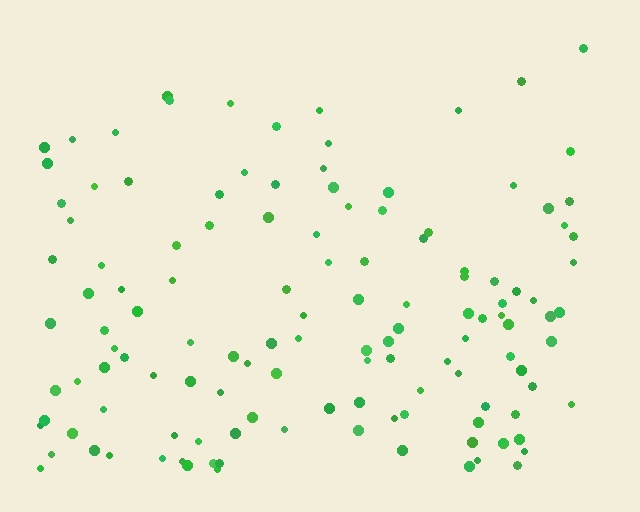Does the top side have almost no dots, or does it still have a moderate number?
Still a moderate number, just noticeably fewer than the bottom.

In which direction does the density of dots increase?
From top to bottom, with the bottom side densest.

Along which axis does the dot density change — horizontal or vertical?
Vertical.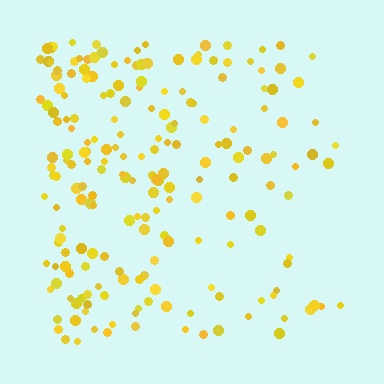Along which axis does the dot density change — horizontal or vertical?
Horizontal.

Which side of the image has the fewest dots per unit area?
The right.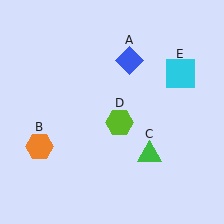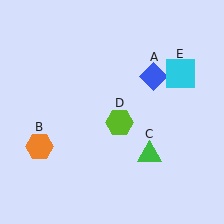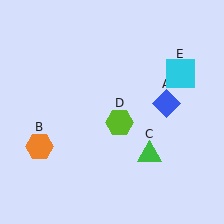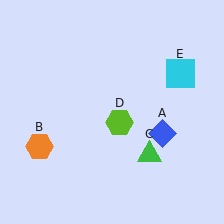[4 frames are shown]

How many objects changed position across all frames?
1 object changed position: blue diamond (object A).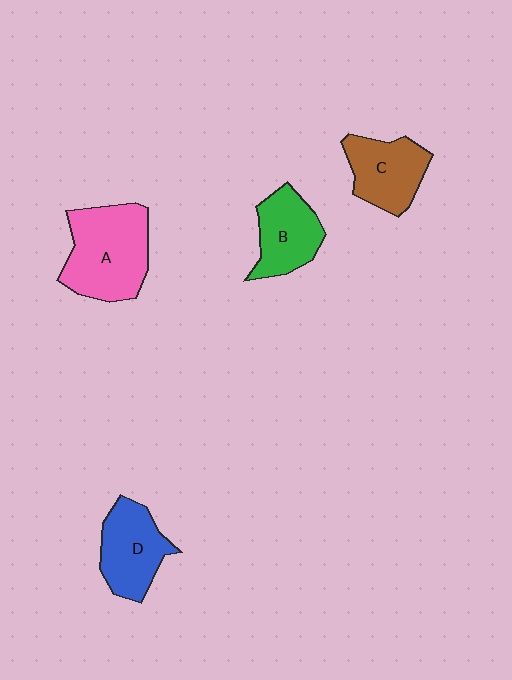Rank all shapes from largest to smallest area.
From largest to smallest: A (pink), D (blue), C (brown), B (green).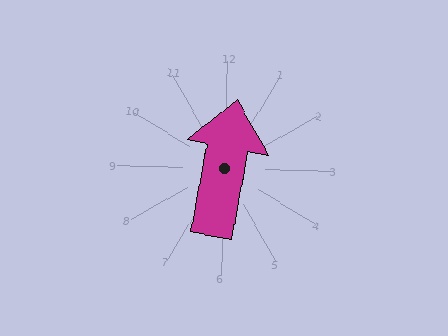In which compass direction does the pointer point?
North.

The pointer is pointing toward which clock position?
Roughly 12 o'clock.